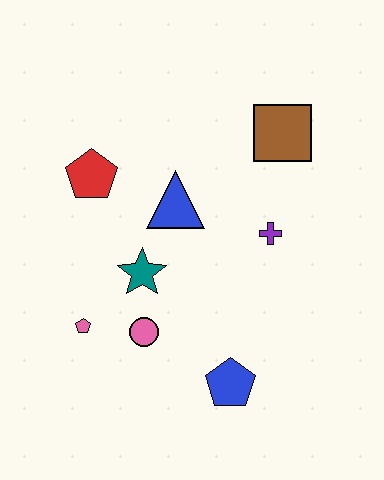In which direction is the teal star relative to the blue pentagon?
The teal star is above the blue pentagon.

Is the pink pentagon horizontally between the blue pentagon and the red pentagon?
No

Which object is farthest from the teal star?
The brown square is farthest from the teal star.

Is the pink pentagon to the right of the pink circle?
No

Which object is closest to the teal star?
The pink circle is closest to the teal star.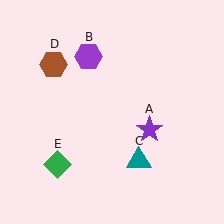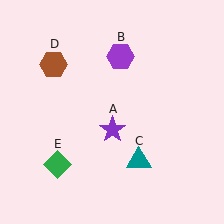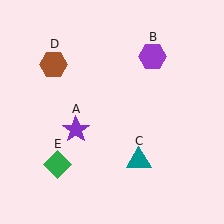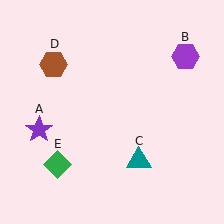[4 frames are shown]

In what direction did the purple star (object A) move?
The purple star (object A) moved left.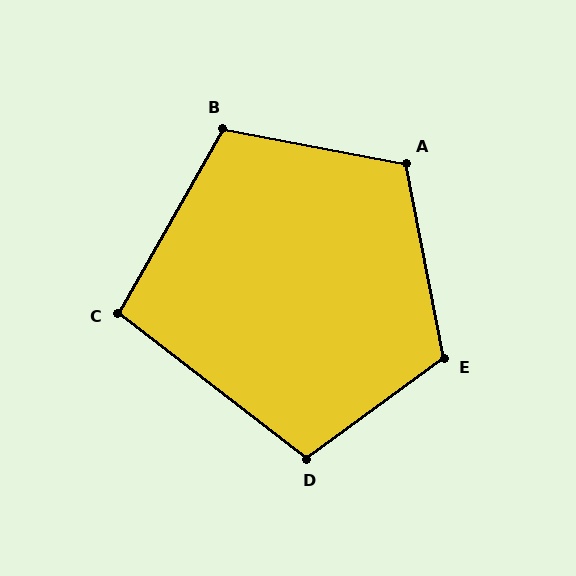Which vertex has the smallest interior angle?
C, at approximately 98 degrees.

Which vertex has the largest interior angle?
E, at approximately 115 degrees.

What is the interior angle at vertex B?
Approximately 109 degrees (obtuse).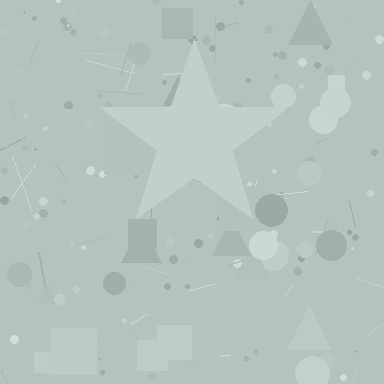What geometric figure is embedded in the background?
A star is embedded in the background.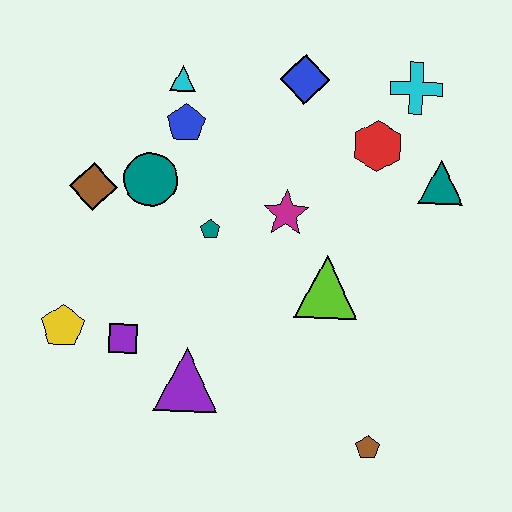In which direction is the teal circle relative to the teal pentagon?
The teal circle is to the left of the teal pentagon.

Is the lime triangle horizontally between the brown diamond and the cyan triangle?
No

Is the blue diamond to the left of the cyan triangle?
No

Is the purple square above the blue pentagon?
No